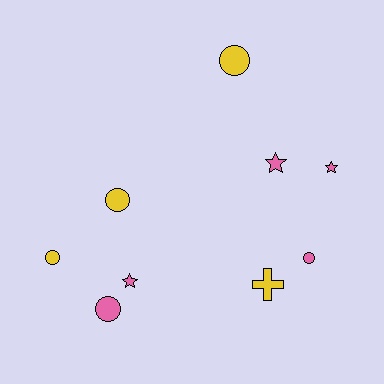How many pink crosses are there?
There are no pink crosses.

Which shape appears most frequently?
Circle, with 5 objects.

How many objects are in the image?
There are 9 objects.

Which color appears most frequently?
Pink, with 5 objects.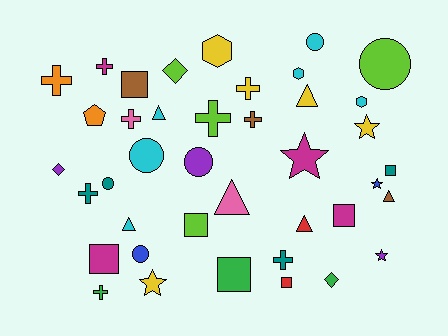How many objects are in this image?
There are 40 objects.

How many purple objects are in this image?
There are 3 purple objects.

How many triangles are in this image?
There are 6 triangles.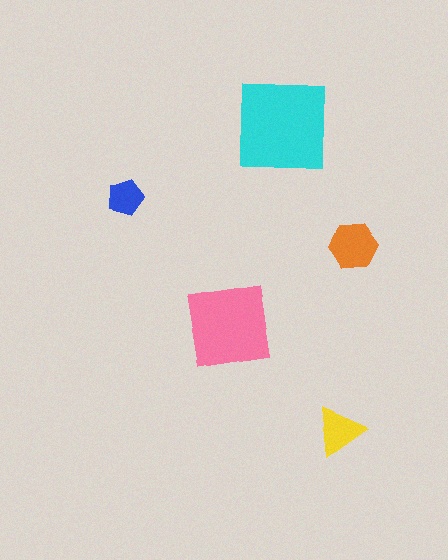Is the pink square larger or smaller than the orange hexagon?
Larger.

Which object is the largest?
The cyan square.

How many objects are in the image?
There are 5 objects in the image.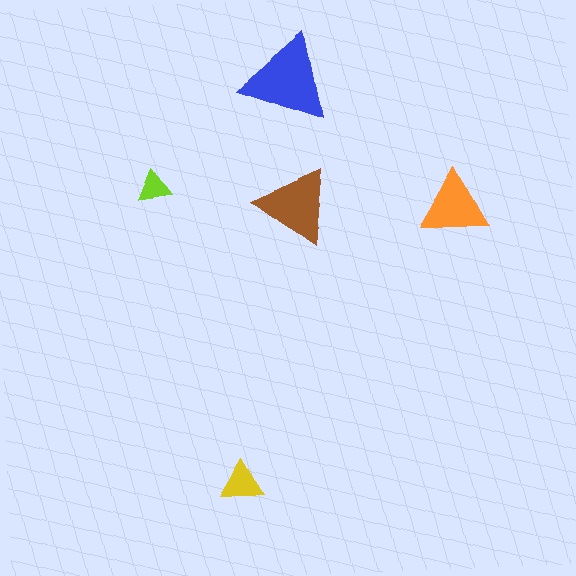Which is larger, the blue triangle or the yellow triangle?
The blue one.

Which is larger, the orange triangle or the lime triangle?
The orange one.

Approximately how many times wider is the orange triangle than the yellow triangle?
About 1.5 times wider.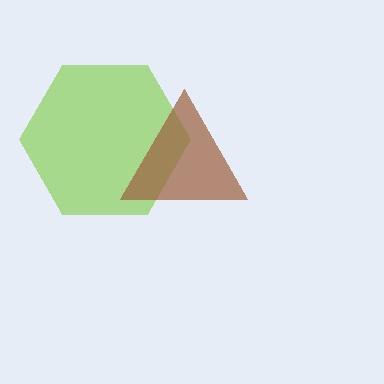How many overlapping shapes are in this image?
There are 2 overlapping shapes in the image.